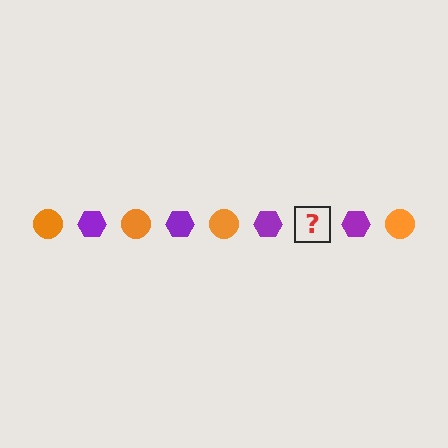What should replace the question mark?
The question mark should be replaced with an orange circle.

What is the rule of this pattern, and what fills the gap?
The rule is that the pattern alternates between orange circle and purple hexagon. The gap should be filled with an orange circle.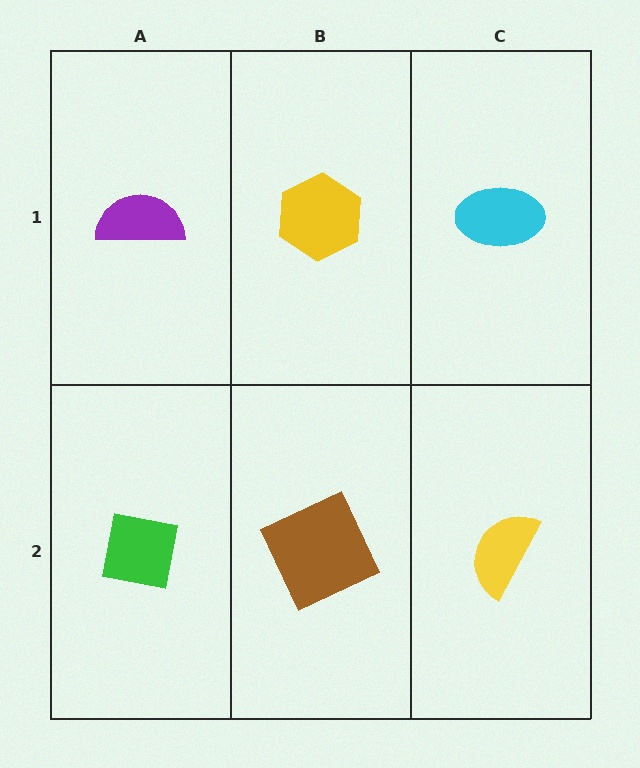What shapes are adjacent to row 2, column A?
A purple semicircle (row 1, column A), a brown square (row 2, column B).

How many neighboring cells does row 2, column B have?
3.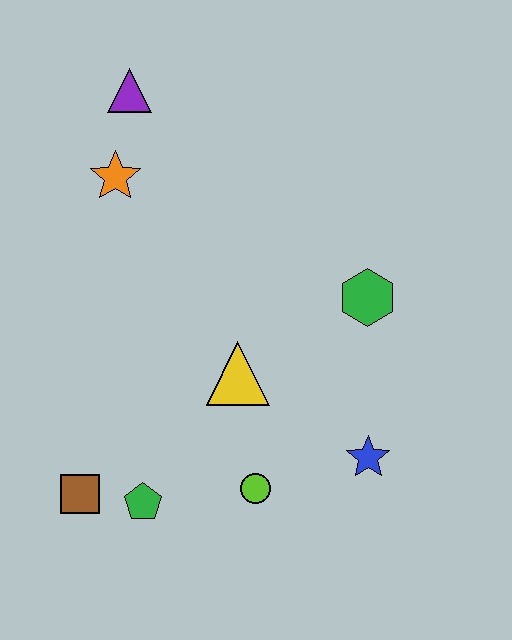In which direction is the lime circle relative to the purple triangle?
The lime circle is below the purple triangle.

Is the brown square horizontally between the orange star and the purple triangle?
No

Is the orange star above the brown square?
Yes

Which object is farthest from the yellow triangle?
The purple triangle is farthest from the yellow triangle.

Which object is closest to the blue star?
The lime circle is closest to the blue star.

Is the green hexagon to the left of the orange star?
No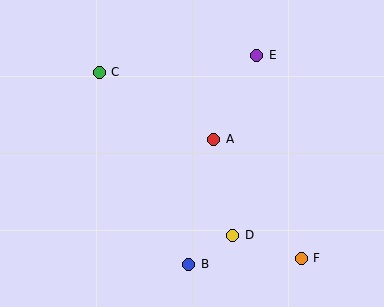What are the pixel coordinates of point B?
Point B is at (189, 264).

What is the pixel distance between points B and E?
The distance between B and E is 220 pixels.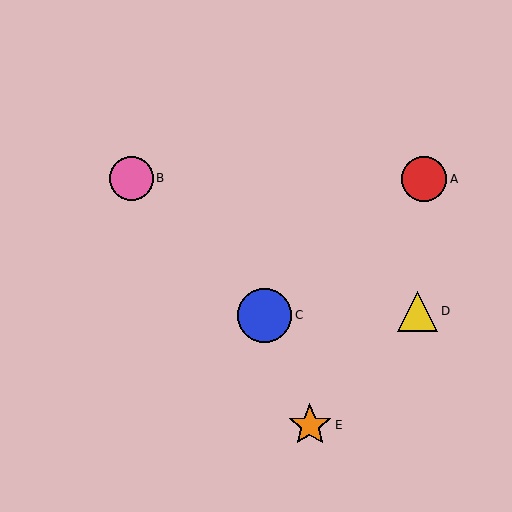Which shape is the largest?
The blue circle (labeled C) is the largest.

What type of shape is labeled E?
Shape E is an orange star.